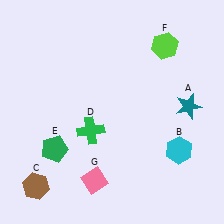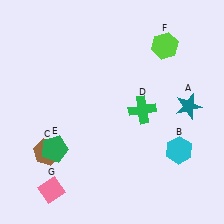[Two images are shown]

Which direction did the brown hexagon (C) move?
The brown hexagon (C) moved up.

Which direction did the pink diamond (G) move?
The pink diamond (G) moved left.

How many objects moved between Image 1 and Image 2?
3 objects moved between the two images.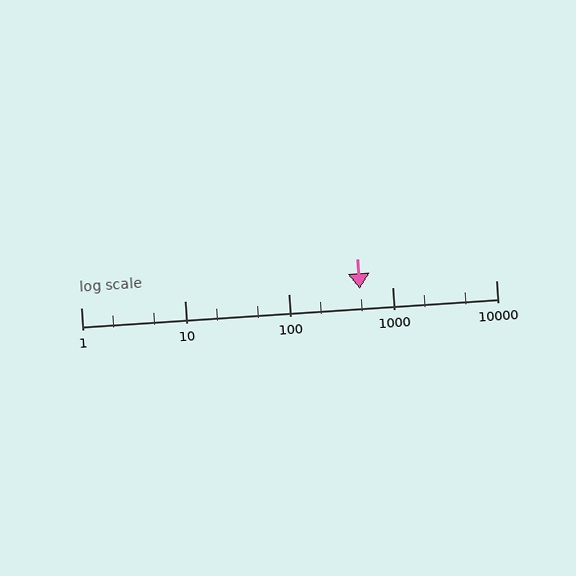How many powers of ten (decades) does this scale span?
The scale spans 4 decades, from 1 to 10000.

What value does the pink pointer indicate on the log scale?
The pointer indicates approximately 490.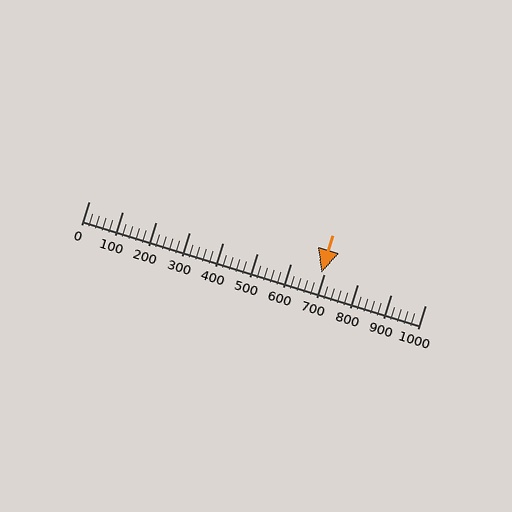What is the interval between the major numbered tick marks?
The major tick marks are spaced 100 units apart.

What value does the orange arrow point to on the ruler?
The orange arrow points to approximately 692.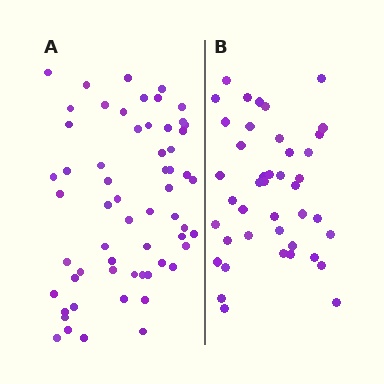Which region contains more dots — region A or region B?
Region A (the left region) has more dots.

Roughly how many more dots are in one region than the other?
Region A has approximately 20 more dots than region B.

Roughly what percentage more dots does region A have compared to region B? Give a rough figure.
About 45% more.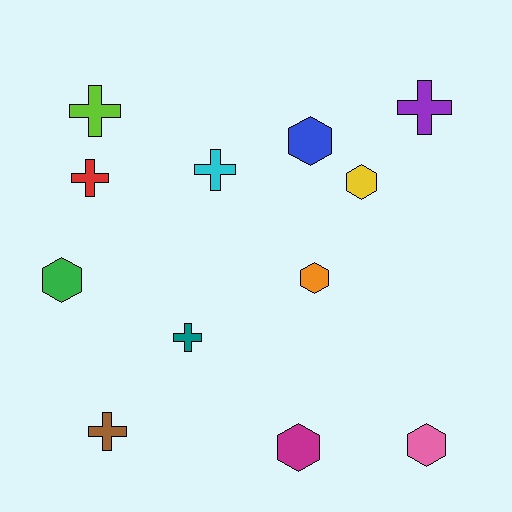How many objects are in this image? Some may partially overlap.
There are 12 objects.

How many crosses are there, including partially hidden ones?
There are 6 crosses.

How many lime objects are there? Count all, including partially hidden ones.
There is 1 lime object.